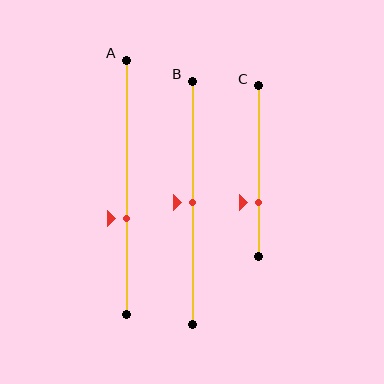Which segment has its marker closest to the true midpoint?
Segment B has its marker closest to the true midpoint.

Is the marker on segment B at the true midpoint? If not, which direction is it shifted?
Yes, the marker on segment B is at the true midpoint.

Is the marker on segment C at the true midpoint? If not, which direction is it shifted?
No, the marker on segment C is shifted downward by about 19% of the segment length.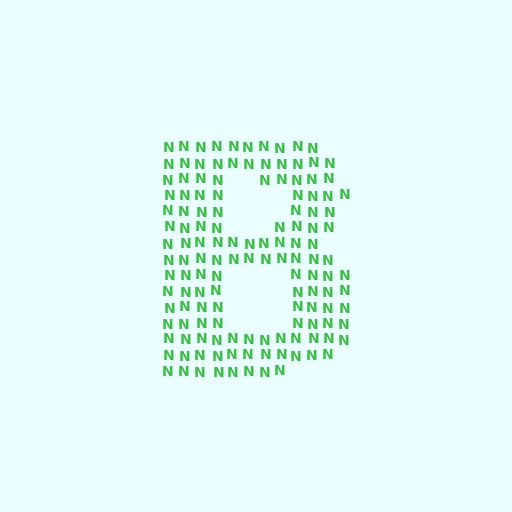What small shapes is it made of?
It is made of small letter N's.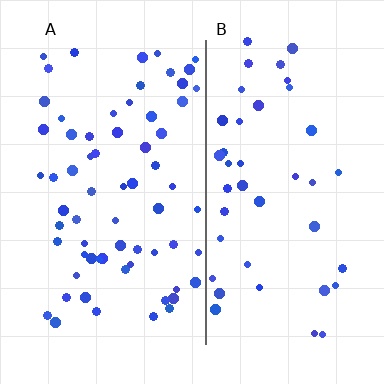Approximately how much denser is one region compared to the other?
Approximately 1.6× — region A over region B.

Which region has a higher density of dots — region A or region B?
A (the left).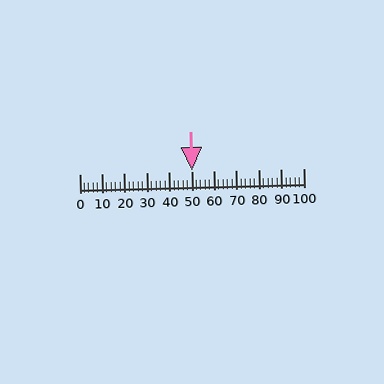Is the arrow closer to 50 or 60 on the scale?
The arrow is closer to 50.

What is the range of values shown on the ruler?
The ruler shows values from 0 to 100.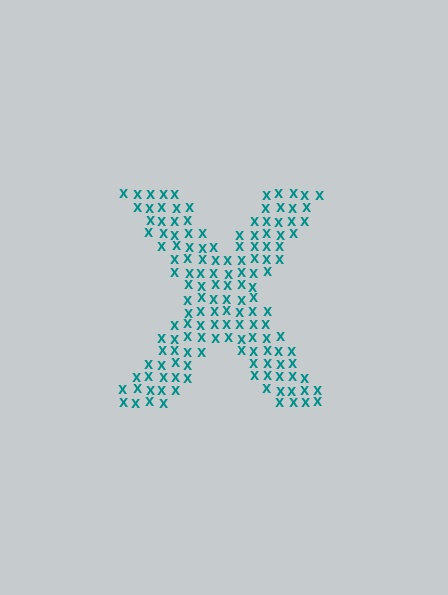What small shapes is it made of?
It is made of small letter X's.